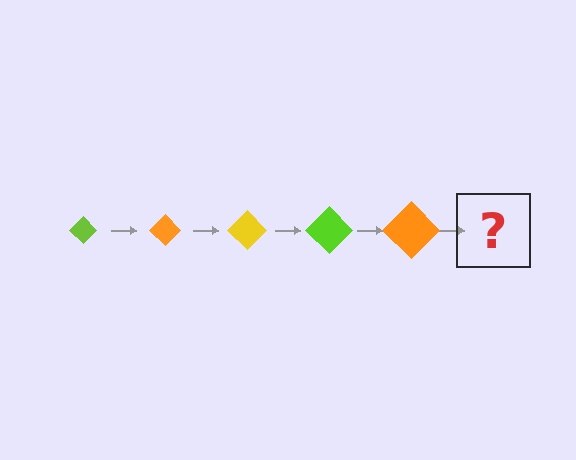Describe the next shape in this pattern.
It should be a yellow diamond, larger than the previous one.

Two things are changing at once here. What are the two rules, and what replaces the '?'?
The two rules are that the diamond grows larger each step and the color cycles through lime, orange, and yellow. The '?' should be a yellow diamond, larger than the previous one.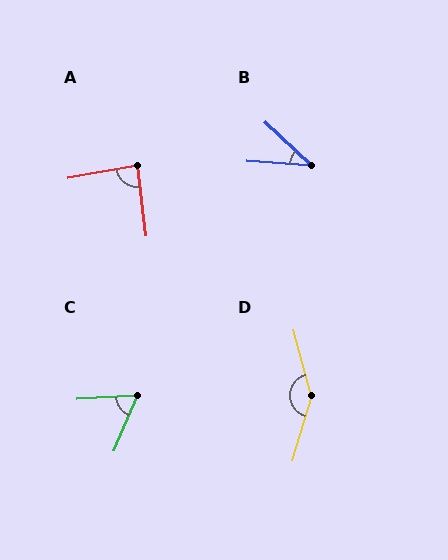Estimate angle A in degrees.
Approximately 86 degrees.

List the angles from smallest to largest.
B (39°), C (63°), A (86°), D (148°).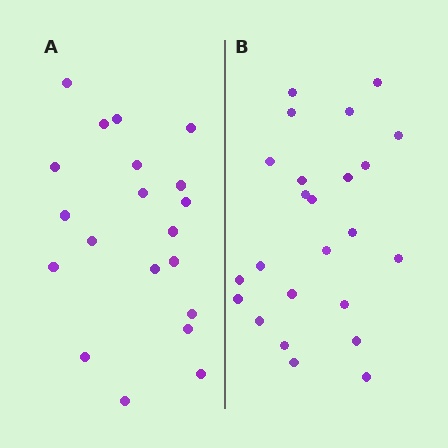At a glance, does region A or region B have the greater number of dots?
Region B (the right region) has more dots.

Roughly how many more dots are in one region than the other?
Region B has about 4 more dots than region A.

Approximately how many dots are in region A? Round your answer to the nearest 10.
About 20 dots.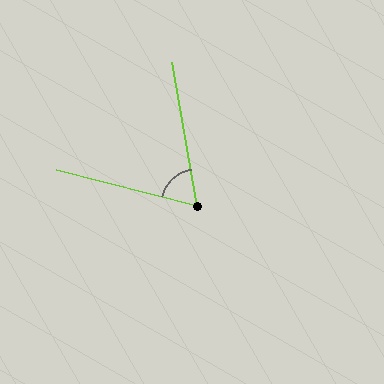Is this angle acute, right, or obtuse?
It is acute.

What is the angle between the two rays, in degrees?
Approximately 65 degrees.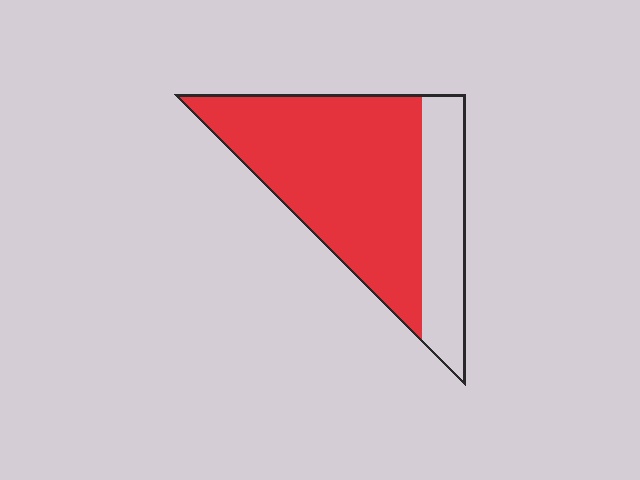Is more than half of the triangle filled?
Yes.